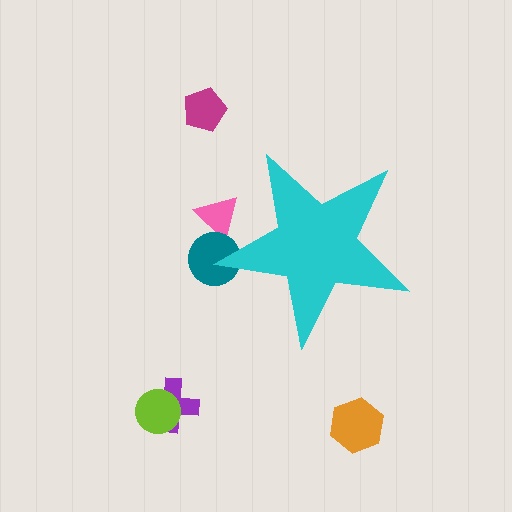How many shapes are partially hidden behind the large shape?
2 shapes are partially hidden.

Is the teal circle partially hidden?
Yes, the teal circle is partially hidden behind the cyan star.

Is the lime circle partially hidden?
No, the lime circle is fully visible.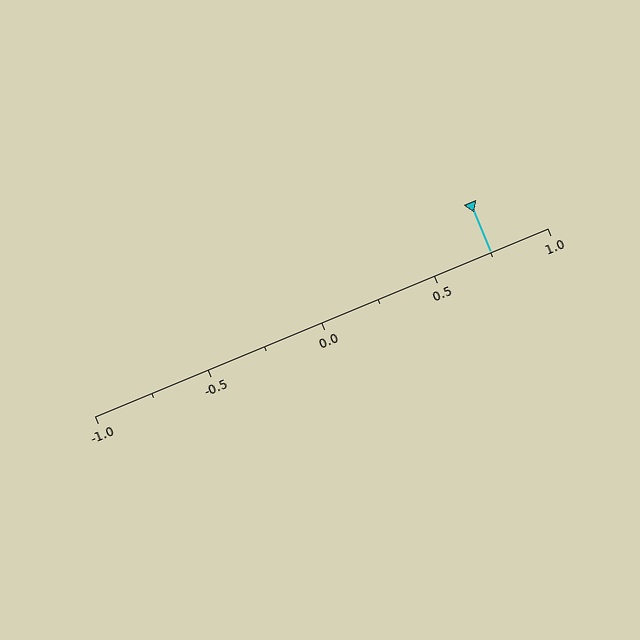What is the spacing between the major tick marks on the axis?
The major ticks are spaced 0.5 apart.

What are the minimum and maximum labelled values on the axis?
The axis runs from -1.0 to 1.0.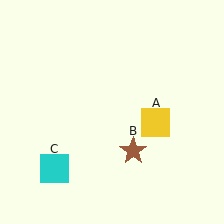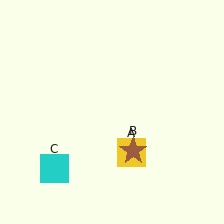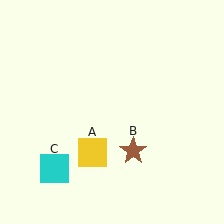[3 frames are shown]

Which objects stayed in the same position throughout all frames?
Brown star (object B) and cyan square (object C) remained stationary.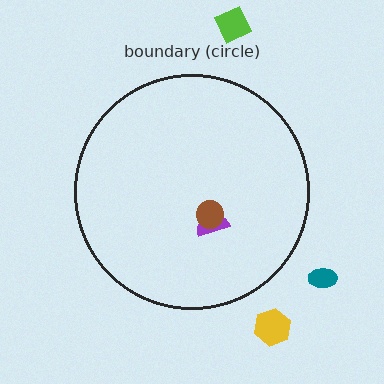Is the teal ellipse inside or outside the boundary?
Outside.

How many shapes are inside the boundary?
2 inside, 3 outside.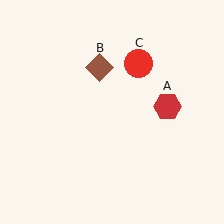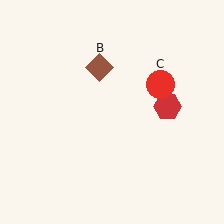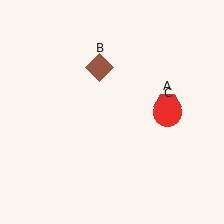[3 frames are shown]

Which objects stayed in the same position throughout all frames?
Red hexagon (object A) and brown diamond (object B) remained stationary.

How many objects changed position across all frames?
1 object changed position: red circle (object C).